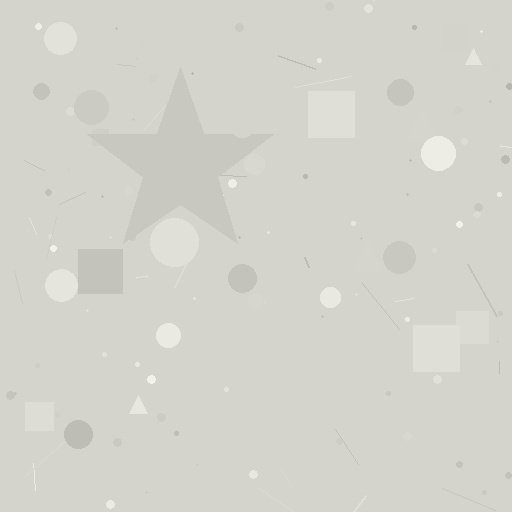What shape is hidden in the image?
A star is hidden in the image.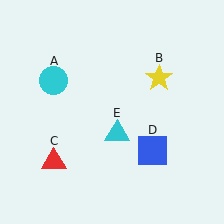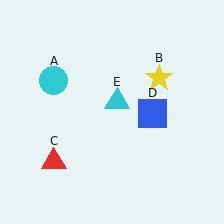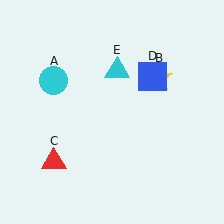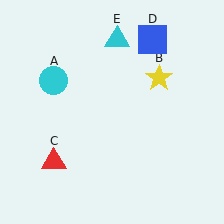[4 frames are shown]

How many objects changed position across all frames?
2 objects changed position: blue square (object D), cyan triangle (object E).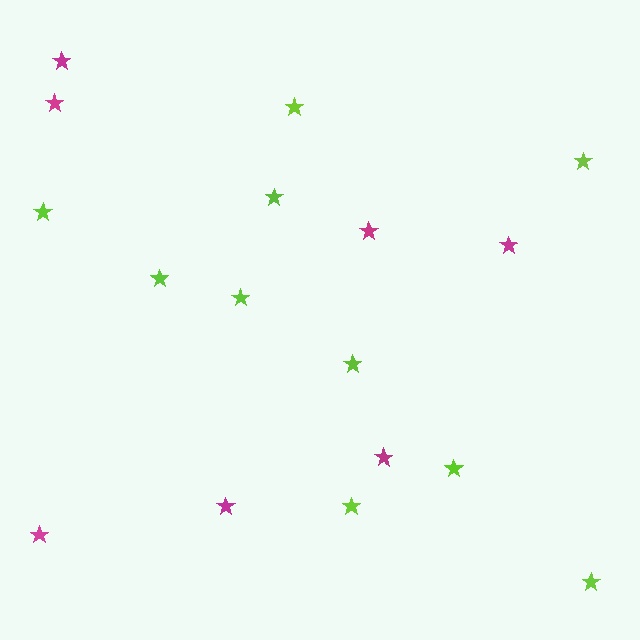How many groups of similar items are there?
There are 2 groups: one group of magenta stars (7) and one group of lime stars (10).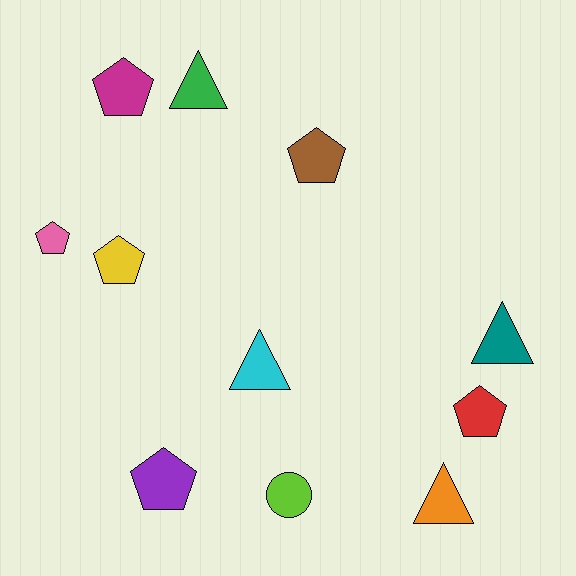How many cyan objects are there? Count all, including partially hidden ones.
There is 1 cyan object.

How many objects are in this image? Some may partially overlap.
There are 11 objects.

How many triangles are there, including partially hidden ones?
There are 4 triangles.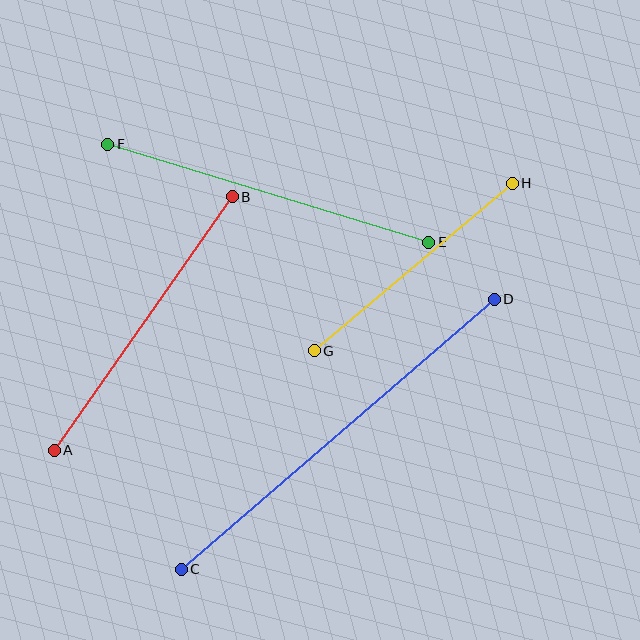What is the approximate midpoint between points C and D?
The midpoint is at approximately (338, 434) pixels.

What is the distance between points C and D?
The distance is approximately 413 pixels.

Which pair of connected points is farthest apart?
Points C and D are farthest apart.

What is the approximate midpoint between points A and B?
The midpoint is at approximately (143, 324) pixels.